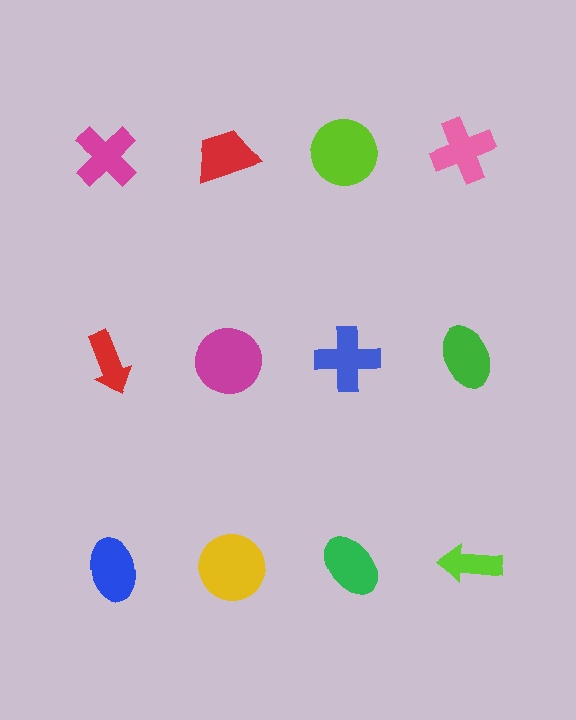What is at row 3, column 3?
A green ellipse.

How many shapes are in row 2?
4 shapes.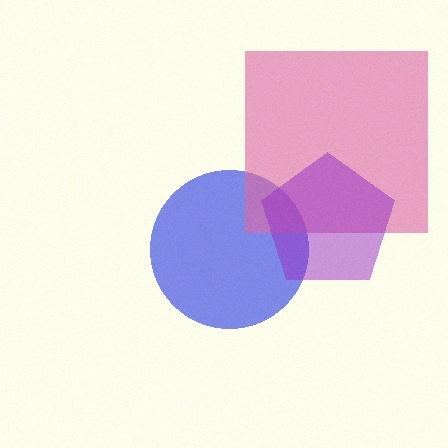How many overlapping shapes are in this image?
There are 3 overlapping shapes in the image.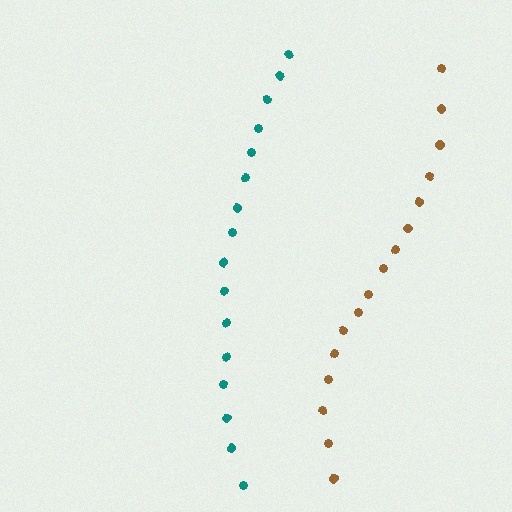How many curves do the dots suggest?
There are 2 distinct paths.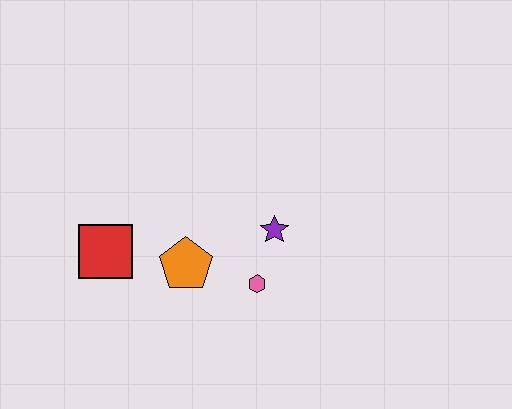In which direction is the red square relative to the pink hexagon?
The red square is to the left of the pink hexagon.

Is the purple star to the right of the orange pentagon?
Yes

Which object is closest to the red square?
The orange pentagon is closest to the red square.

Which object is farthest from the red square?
The purple star is farthest from the red square.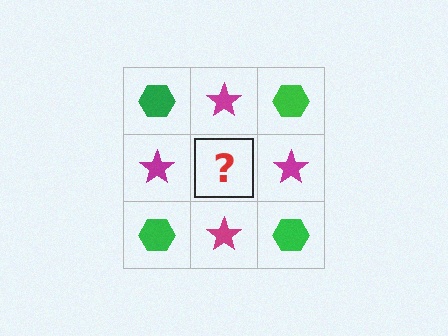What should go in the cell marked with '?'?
The missing cell should contain a green hexagon.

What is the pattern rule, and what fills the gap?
The rule is that it alternates green hexagon and magenta star in a checkerboard pattern. The gap should be filled with a green hexagon.